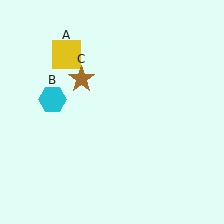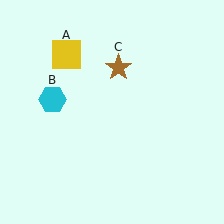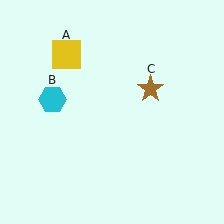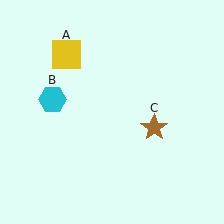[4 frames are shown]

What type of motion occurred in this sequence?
The brown star (object C) rotated clockwise around the center of the scene.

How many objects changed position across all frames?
1 object changed position: brown star (object C).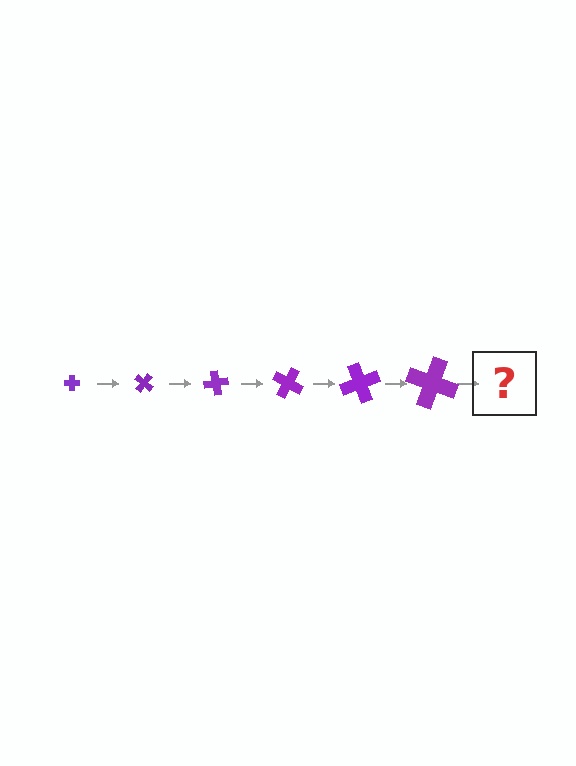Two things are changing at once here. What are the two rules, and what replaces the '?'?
The two rules are that the cross grows larger each step and it rotates 40 degrees each step. The '?' should be a cross, larger than the previous one and rotated 240 degrees from the start.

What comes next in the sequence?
The next element should be a cross, larger than the previous one and rotated 240 degrees from the start.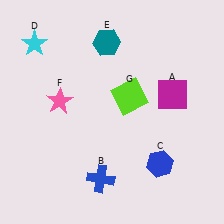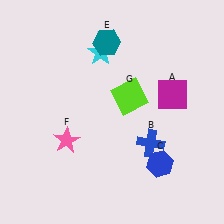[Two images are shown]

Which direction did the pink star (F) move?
The pink star (F) moved down.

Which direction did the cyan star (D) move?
The cyan star (D) moved right.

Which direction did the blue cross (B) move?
The blue cross (B) moved right.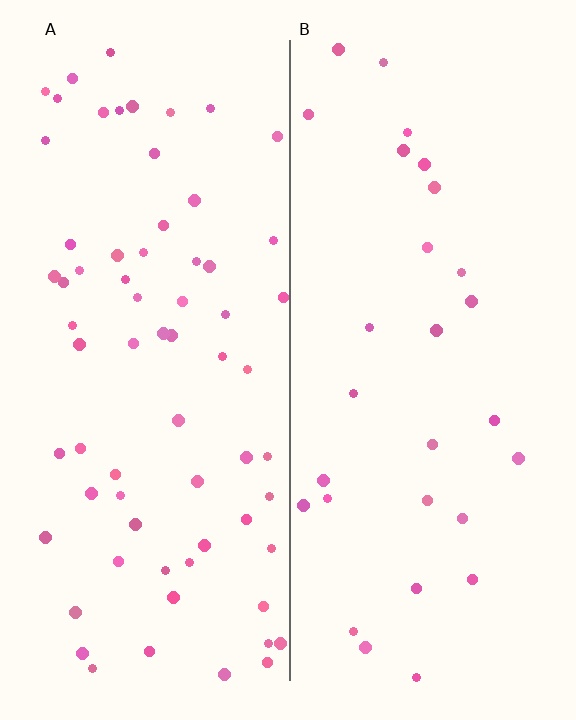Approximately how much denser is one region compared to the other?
Approximately 2.4× — region A over region B.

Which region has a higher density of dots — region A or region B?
A (the left).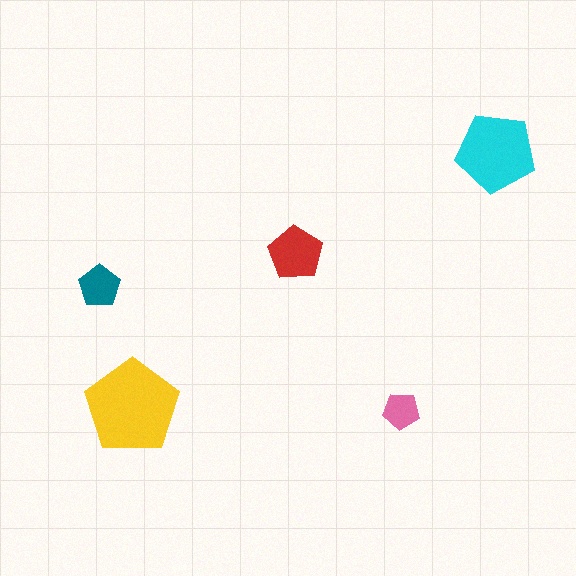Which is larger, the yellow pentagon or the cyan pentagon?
The yellow one.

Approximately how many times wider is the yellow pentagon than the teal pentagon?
About 2.5 times wider.